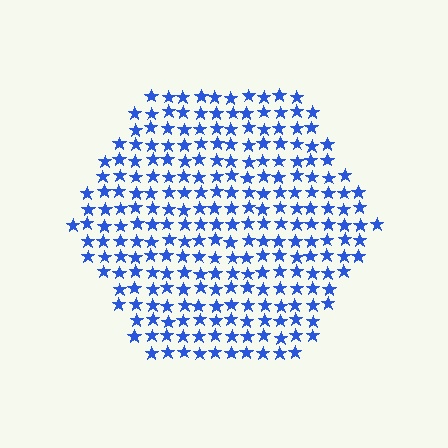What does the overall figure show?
The overall figure shows a hexagon.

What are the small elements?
The small elements are stars.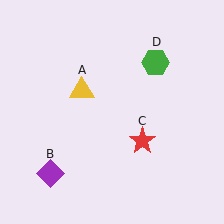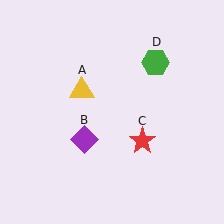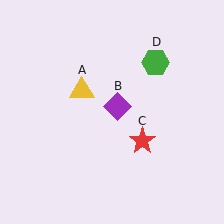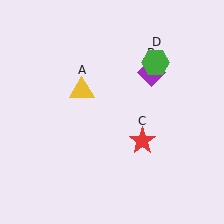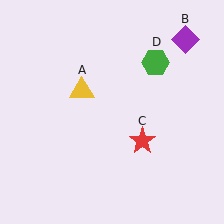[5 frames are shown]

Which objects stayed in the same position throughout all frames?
Yellow triangle (object A) and red star (object C) and green hexagon (object D) remained stationary.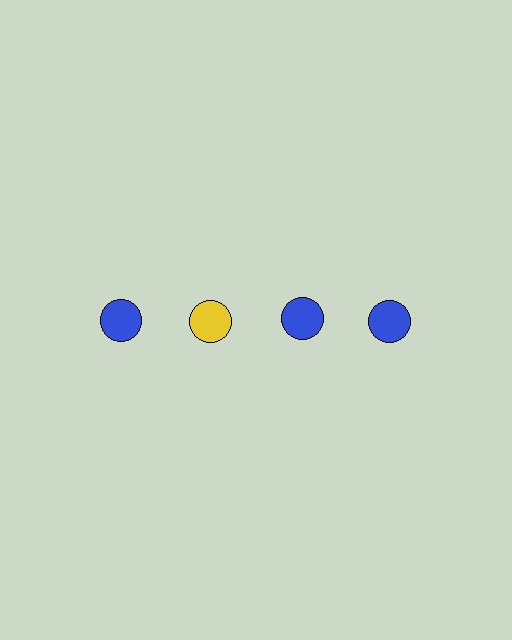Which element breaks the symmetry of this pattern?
The yellow circle in the top row, second from left column breaks the symmetry. All other shapes are blue circles.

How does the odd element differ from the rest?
It has a different color: yellow instead of blue.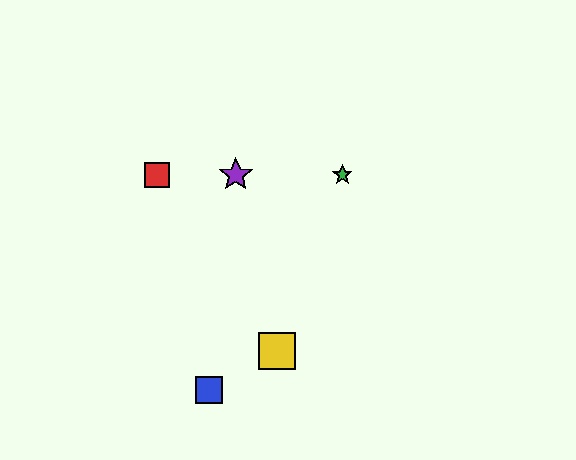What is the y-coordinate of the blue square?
The blue square is at y≈390.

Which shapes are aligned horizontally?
The red square, the green star, the purple star are aligned horizontally.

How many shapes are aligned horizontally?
3 shapes (the red square, the green star, the purple star) are aligned horizontally.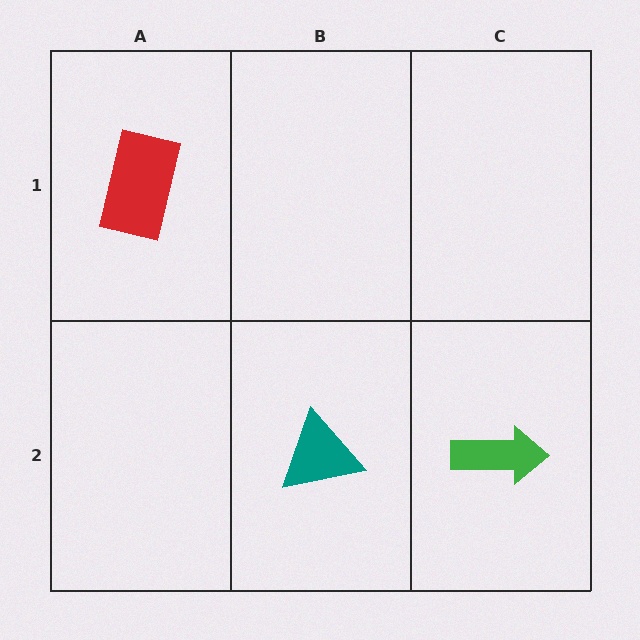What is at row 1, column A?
A red rectangle.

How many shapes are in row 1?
1 shape.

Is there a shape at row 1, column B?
No, that cell is empty.